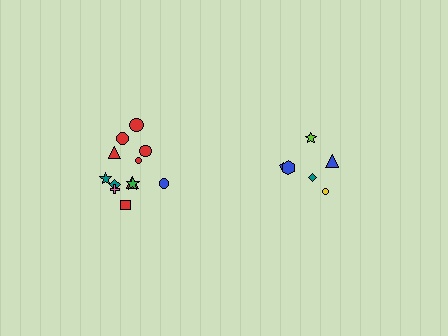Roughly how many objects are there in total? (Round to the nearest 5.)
Roughly 20 objects in total.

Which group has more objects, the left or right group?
The left group.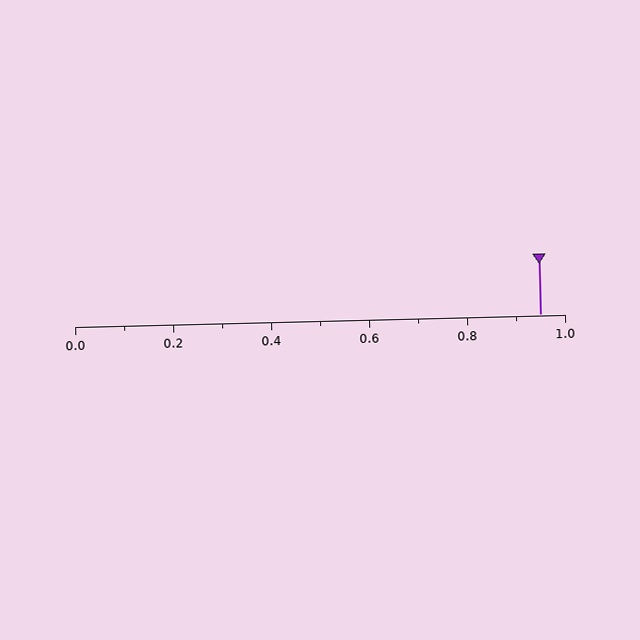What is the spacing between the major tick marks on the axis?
The major ticks are spaced 0.2 apart.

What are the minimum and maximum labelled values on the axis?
The axis runs from 0.0 to 1.0.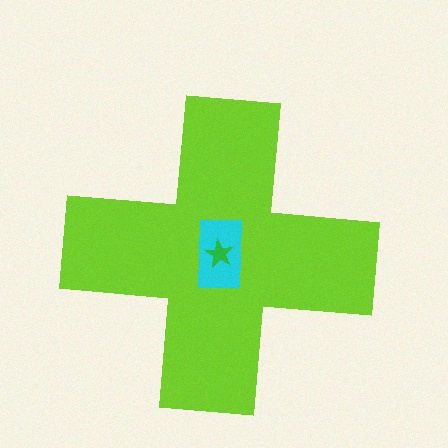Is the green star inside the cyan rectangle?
Yes.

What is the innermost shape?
The green star.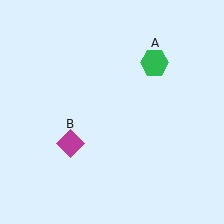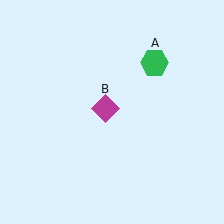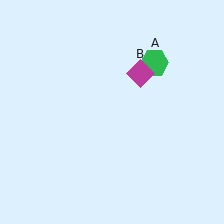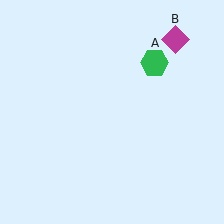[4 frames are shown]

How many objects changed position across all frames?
1 object changed position: magenta diamond (object B).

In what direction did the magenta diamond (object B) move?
The magenta diamond (object B) moved up and to the right.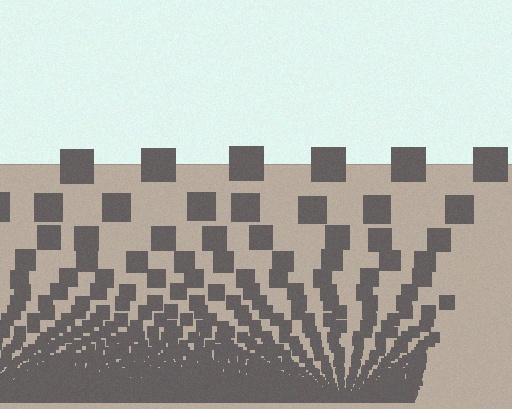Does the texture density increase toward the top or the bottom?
Density increases toward the bottom.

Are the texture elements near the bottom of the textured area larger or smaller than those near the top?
Smaller. The gradient is inverted — elements near the bottom are smaller and denser.